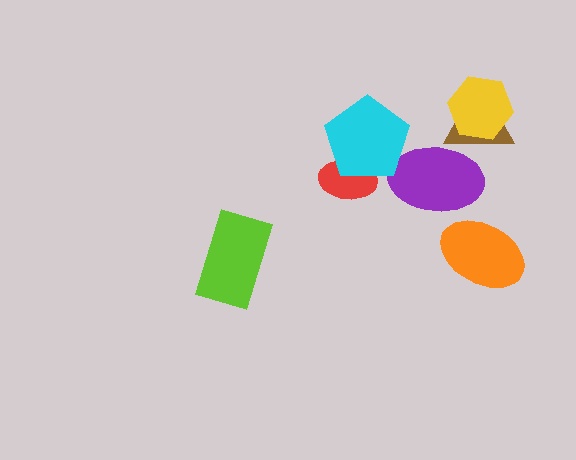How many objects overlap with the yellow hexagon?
1 object overlaps with the yellow hexagon.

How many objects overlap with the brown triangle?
2 objects overlap with the brown triangle.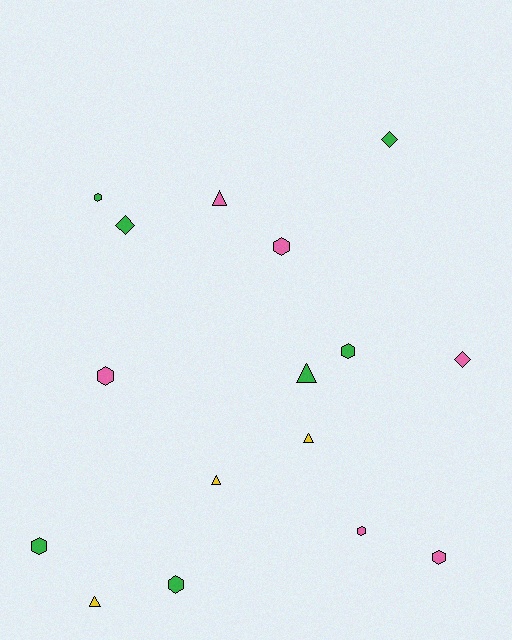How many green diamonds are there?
There are 2 green diamonds.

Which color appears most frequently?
Green, with 7 objects.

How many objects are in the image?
There are 16 objects.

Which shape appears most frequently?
Hexagon, with 8 objects.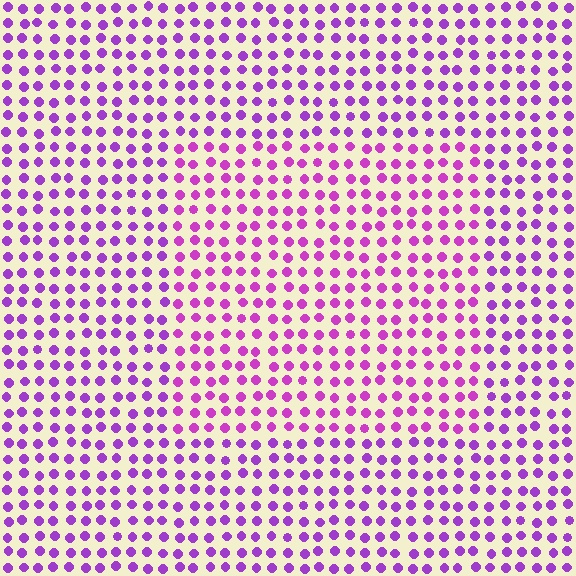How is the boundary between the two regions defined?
The boundary is defined purely by a slight shift in hue (about 21 degrees). Spacing, size, and orientation are identical on both sides.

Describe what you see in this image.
The image is filled with small purple elements in a uniform arrangement. A rectangle-shaped region is visible where the elements are tinted to a slightly different hue, forming a subtle color boundary.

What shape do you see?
I see a rectangle.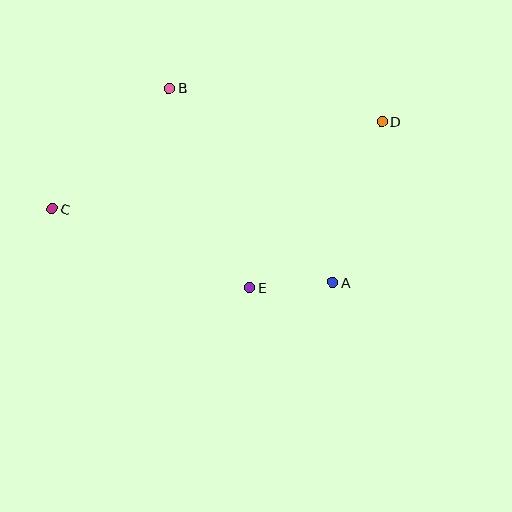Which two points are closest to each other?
Points A and E are closest to each other.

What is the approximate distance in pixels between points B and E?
The distance between B and E is approximately 215 pixels.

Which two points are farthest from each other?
Points C and D are farthest from each other.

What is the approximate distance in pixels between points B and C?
The distance between B and C is approximately 168 pixels.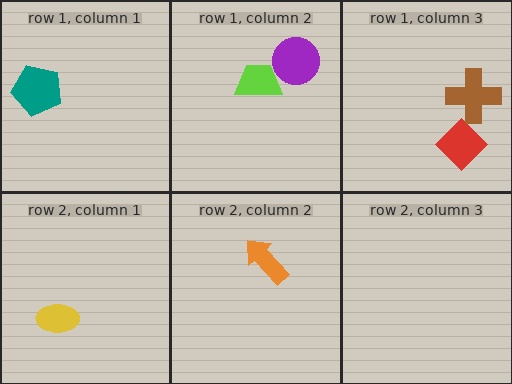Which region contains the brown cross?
The row 1, column 3 region.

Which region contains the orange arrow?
The row 2, column 2 region.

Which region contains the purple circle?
The row 1, column 2 region.